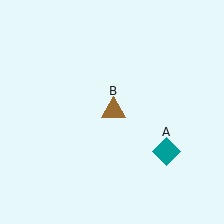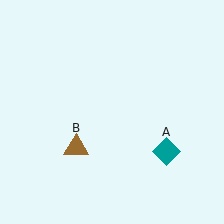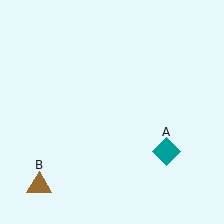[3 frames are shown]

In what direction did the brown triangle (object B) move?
The brown triangle (object B) moved down and to the left.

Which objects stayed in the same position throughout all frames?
Teal diamond (object A) remained stationary.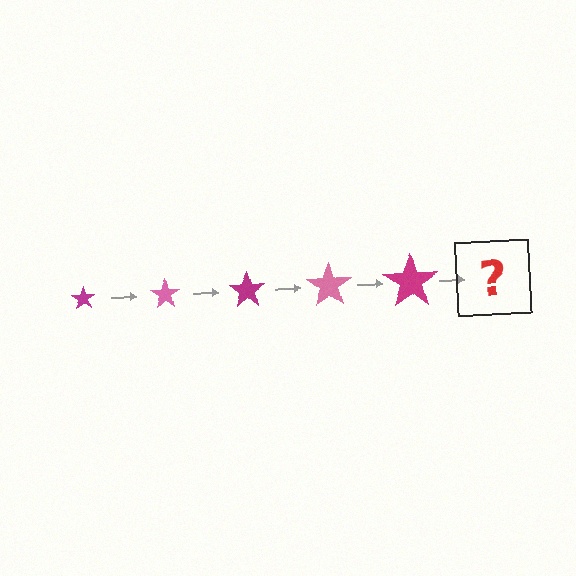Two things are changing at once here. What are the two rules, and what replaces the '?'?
The two rules are that the star grows larger each step and the color cycles through magenta and pink. The '?' should be a pink star, larger than the previous one.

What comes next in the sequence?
The next element should be a pink star, larger than the previous one.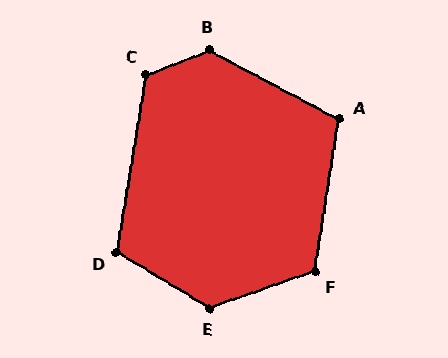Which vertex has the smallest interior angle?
A, at approximately 109 degrees.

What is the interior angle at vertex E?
Approximately 130 degrees (obtuse).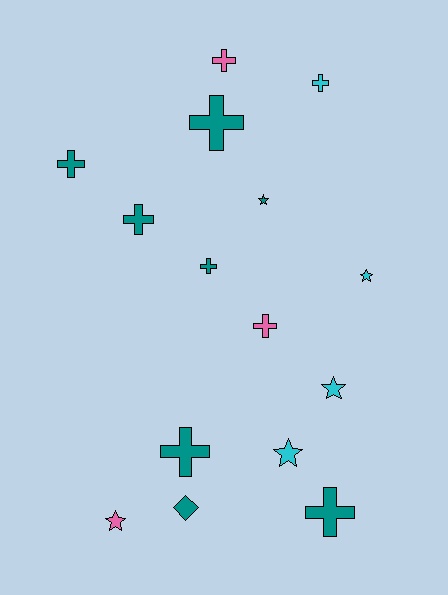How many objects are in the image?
There are 15 objects.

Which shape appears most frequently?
Cross, with 9 objects.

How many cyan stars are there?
There are 3 cyan stars.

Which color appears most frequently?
Teal, with 8 objects.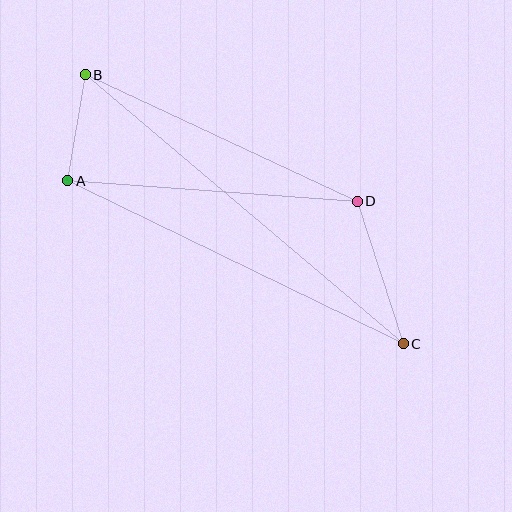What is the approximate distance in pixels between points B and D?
The distance between B and D is approximately 300 pixels.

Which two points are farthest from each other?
Points B and C are farthest from each other.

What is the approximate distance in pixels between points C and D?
The distance between C and D is approximately 150 pixels.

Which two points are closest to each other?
Points A and B are closest to each other.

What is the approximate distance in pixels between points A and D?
The distance between A and D is approximately 290 pixels.